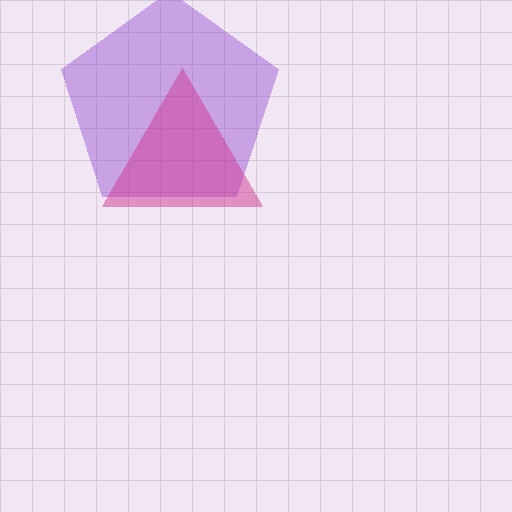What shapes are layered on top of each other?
The layered shapes are: a purple pentagon, a magenta triangle.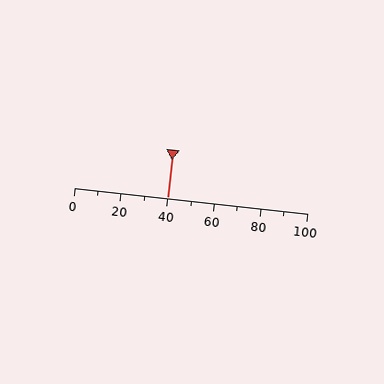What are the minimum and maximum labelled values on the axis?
The axis runs from 0 to 100.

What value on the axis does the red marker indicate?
The marker indicates approximately 40.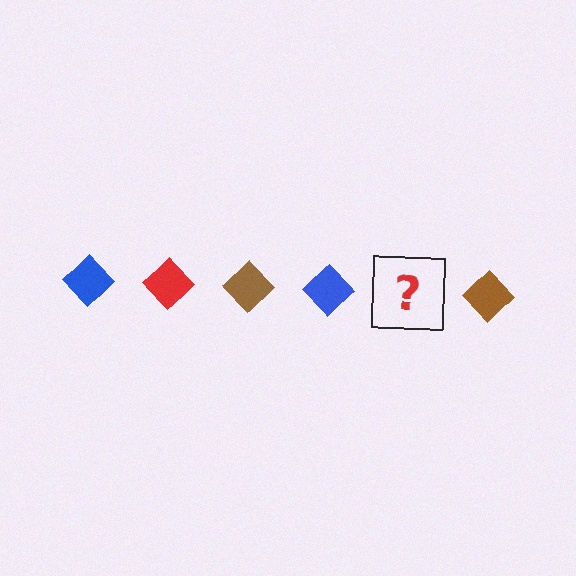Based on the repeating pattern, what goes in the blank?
The blank should be a red diamond.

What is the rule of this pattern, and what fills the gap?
The rule is that the pattern cycles through blue, red, brown diamonds. The gap should be filled with a red diamond.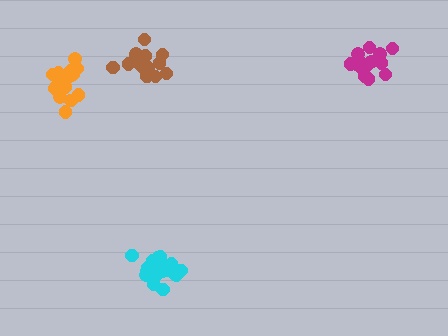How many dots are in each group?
Group 1: 21 dots, Group 2: 16 dots, Group 3: 20 dots, Group 4: 17 dots (74 total).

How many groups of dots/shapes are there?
There are 4 groups.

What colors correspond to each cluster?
The clusters are colored: brown, magenta, cyan, orange.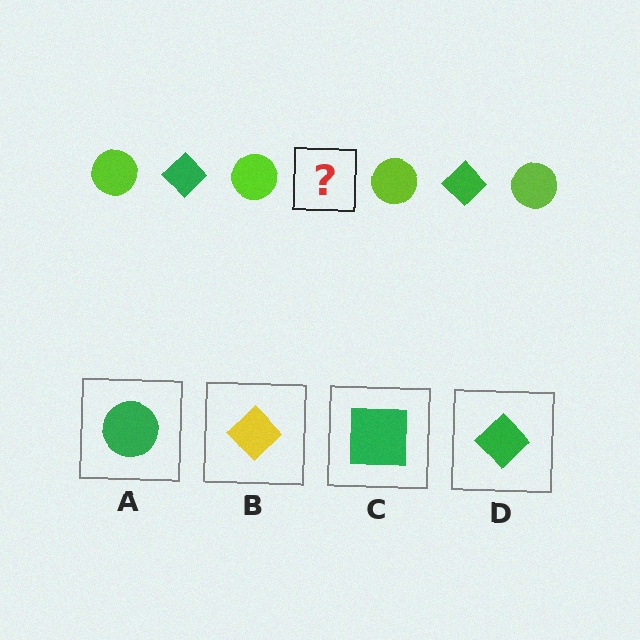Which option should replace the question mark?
Option D.